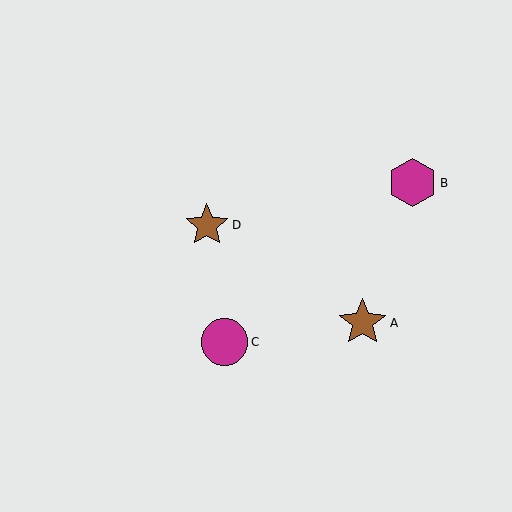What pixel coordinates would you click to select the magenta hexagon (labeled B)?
Click at (413, 183) to select the magenta hexagon B.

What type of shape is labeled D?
Shape D is a brown star.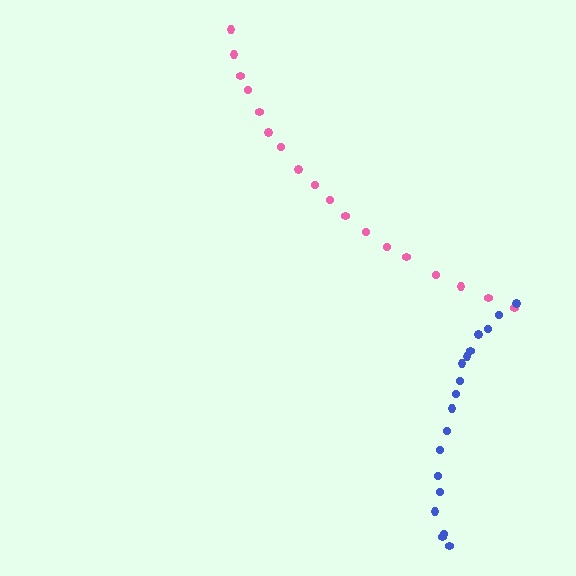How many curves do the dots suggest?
There are 2 distinct paths.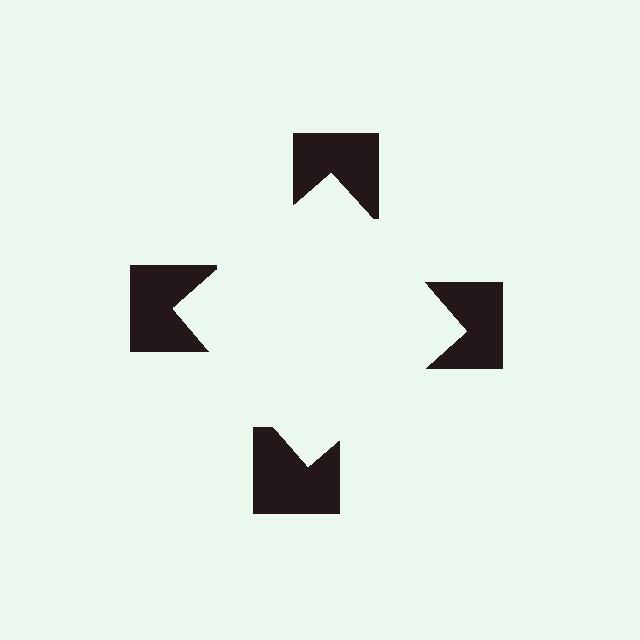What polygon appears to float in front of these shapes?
An illusory square — its edges are inferred from the aligned wedge cuts in the notched squares, not physically drawn.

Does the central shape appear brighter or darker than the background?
It typically appears slightly brighter than the background, even though no actual brightness change is drawn.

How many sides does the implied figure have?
4 sides.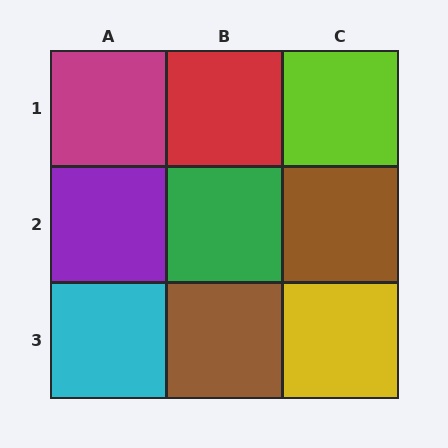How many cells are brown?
2 cells are brown.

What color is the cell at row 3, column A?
Cyan.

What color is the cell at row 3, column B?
Brown.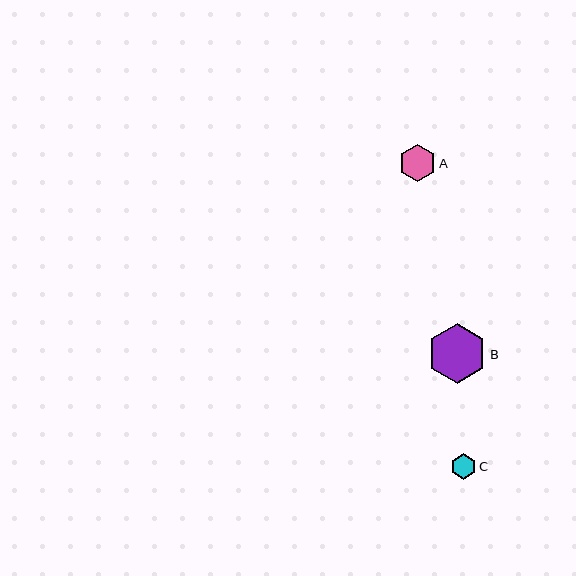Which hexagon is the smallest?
Hexagon C is the smallest with a size of approximately 25 pixels.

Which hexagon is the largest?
Hexagon B is the largest with a size of approximately 59 pixels.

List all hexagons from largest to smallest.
From largest to smallest: B, A, C.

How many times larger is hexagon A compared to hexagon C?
Hexagon A is approximately 1.5 times the size of hexagon C.